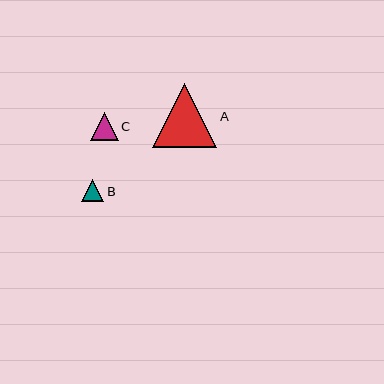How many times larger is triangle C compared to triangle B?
Triangle C is approximately 1.3 times the size of triangle B.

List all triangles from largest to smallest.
From largest to smallest: A, C, B.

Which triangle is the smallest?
Triangle B is the smallest with a size of approximately 22 pixels.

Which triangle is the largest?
Triangle A is the largest with a size of approximately 64 pixels.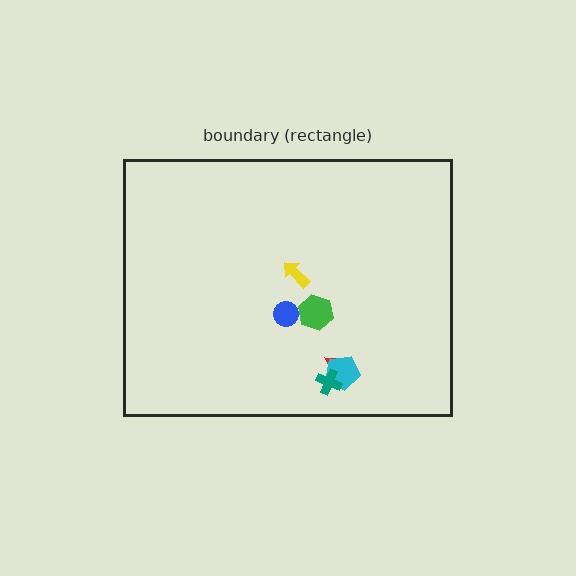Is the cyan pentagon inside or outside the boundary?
Inside.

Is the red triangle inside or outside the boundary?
Inside.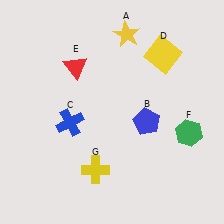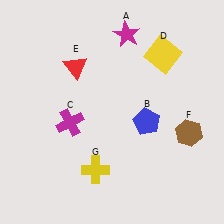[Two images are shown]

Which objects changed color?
A changed from yellow to magenta. C changed from blue to magenta. F changed from green to brown.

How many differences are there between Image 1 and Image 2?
There are 3 differences between the two images.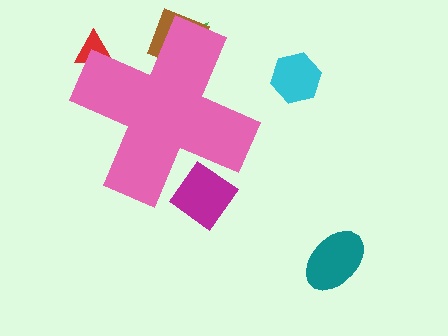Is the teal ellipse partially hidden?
No, the teal ellipse is fully visible.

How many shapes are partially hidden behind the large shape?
4 shapes are partially hidden.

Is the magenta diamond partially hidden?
Yes, the magenta diamond is partially hidden behind the pink cross.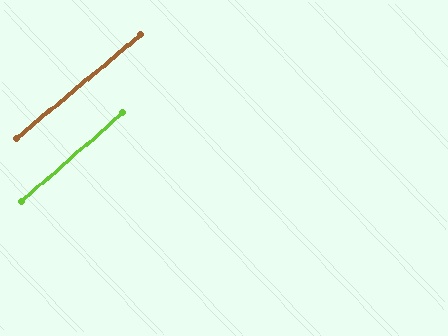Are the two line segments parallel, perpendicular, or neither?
Parallel — their directions differ by only 1.3°.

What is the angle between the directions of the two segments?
Approximately 1 degree.